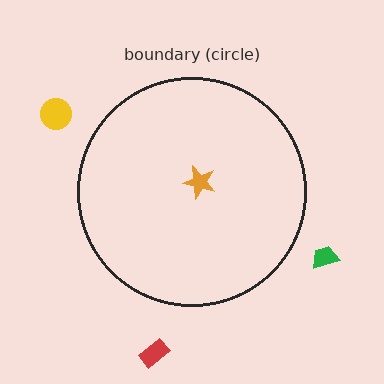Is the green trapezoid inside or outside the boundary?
Outside.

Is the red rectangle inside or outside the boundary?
Outside.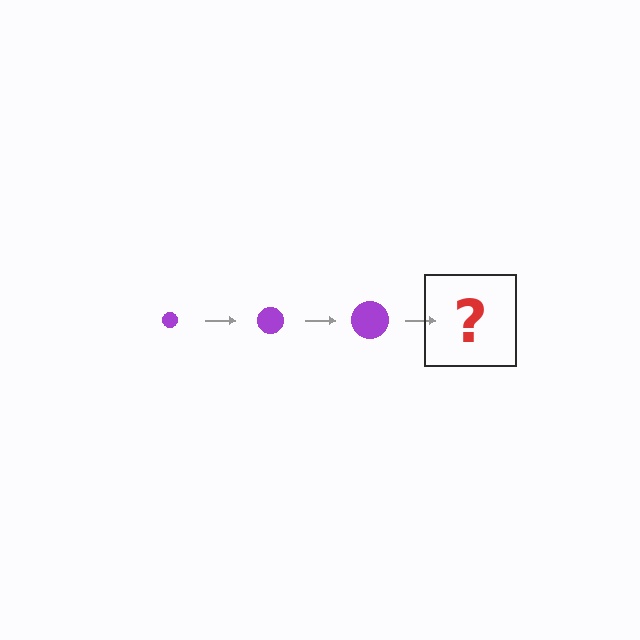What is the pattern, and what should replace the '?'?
The pattern is that the circle gets progressively larger each step. The '?' should be a purple circle, larger than the previous one.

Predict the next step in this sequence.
The next step is a purple circle, larger than the previous one.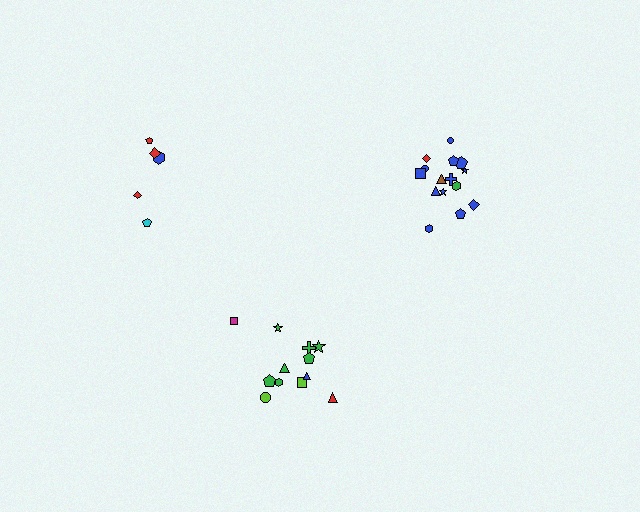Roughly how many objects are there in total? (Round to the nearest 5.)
Roughly 30 objects in total.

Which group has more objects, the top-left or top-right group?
The top-right group.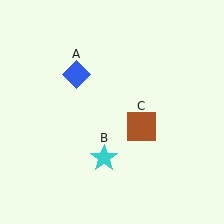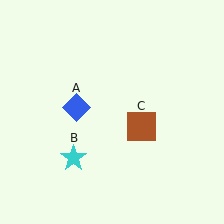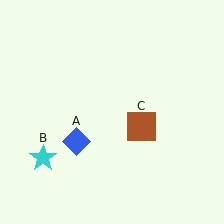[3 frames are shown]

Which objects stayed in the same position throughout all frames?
Brown square (object C) remained stationary.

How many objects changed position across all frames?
2 objects changed position: blue diamond (object A), cyan star (object B).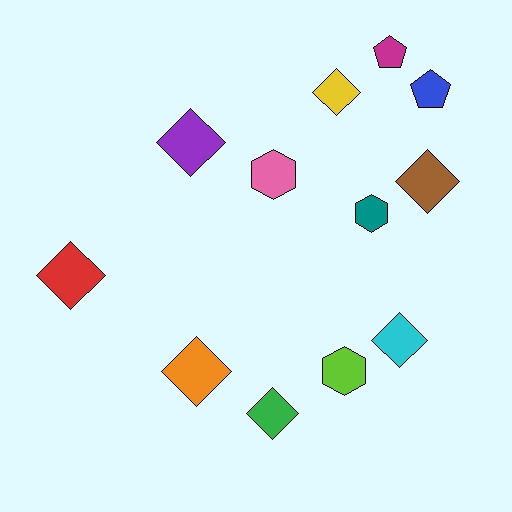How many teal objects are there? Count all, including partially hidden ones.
There is 1 teal object.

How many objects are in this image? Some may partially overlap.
There are 12 objects.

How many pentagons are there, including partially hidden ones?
There are 2 pentagons.